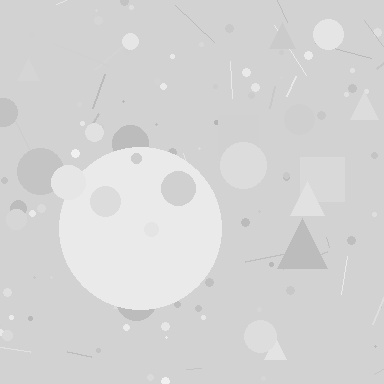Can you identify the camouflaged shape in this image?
The camouflaged shape is a circle.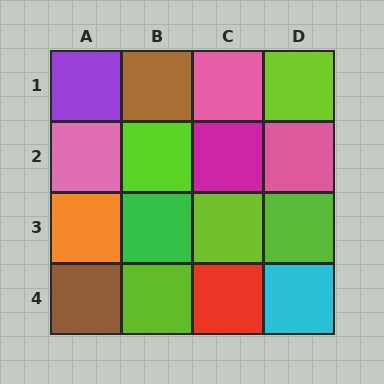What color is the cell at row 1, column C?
Pink.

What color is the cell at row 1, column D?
Lime.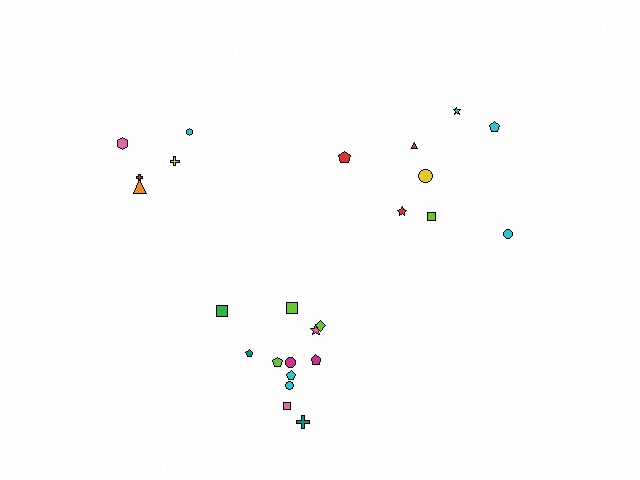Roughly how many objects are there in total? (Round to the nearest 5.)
Roughly 25 objects in total.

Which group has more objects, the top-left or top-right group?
The top-right group.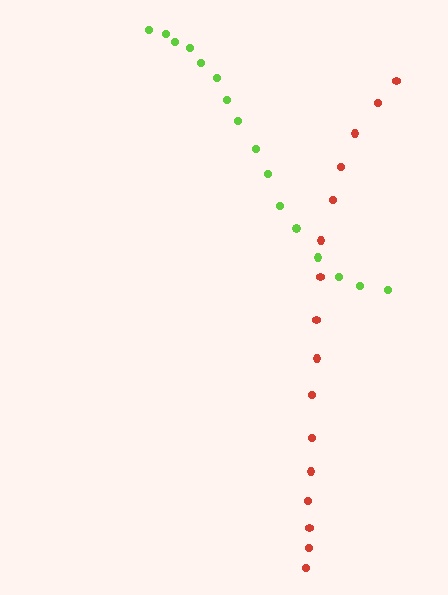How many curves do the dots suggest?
There are 2 distinct paths.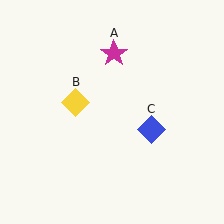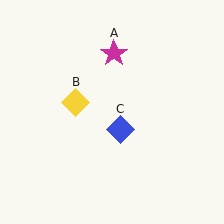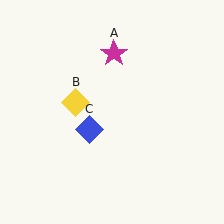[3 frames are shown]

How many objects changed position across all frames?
1 object changed position: blue diamond (object C).